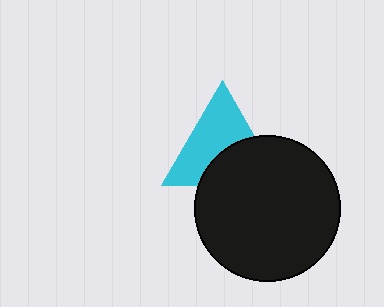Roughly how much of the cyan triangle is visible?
About half of it is visible (roughly 59%).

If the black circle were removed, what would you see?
You would see the complete cyan triangle.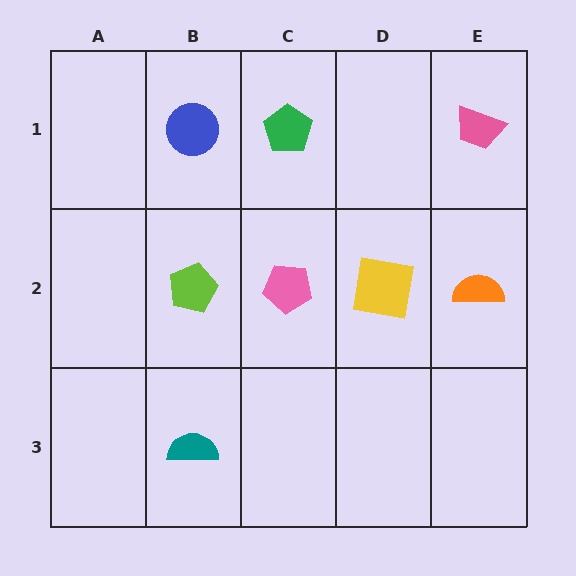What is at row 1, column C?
A green pentagon.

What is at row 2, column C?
A pink pentagon.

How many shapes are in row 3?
1 shape.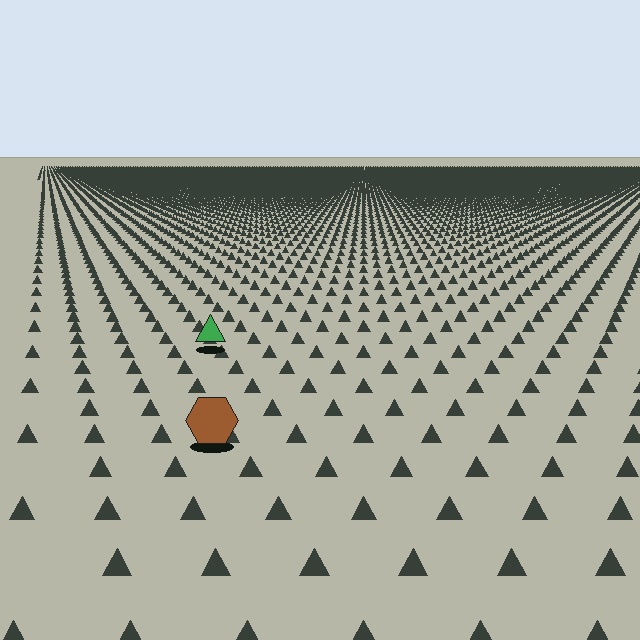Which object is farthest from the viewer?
The green triangle is farthest from the viewer. It appears smaller and the ground texture around it is denser.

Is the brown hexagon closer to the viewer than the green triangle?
Yes. The brown hexagon is closer — you can tell from the texture gradient: the ground texture is coarser near it.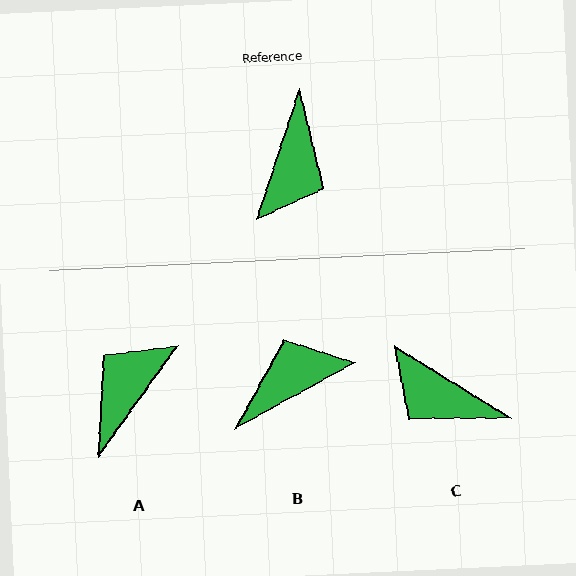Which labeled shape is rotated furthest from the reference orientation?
A, about 163 degrees away.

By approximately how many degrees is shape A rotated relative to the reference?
Approximately 163 degrees counter-clockwise.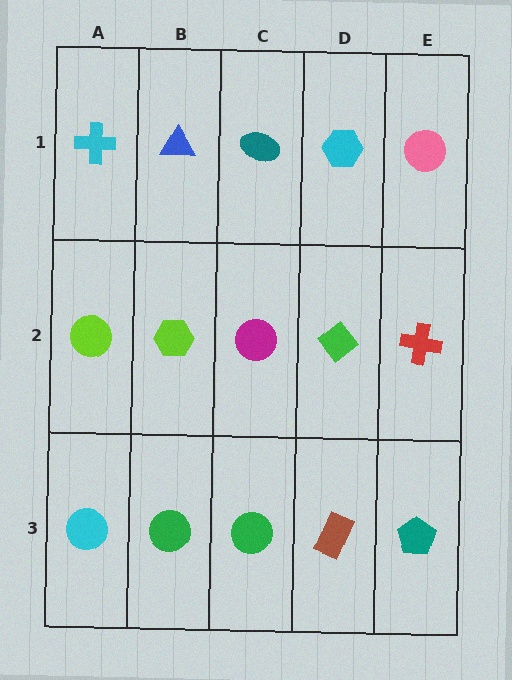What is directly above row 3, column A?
A lime circle.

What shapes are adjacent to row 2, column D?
A cyan hexagon (row 1, column D), a brown rectangle (row 3, column D), a magenta circle (row 2, column C), a red cross (row 2, column E).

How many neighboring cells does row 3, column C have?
3.